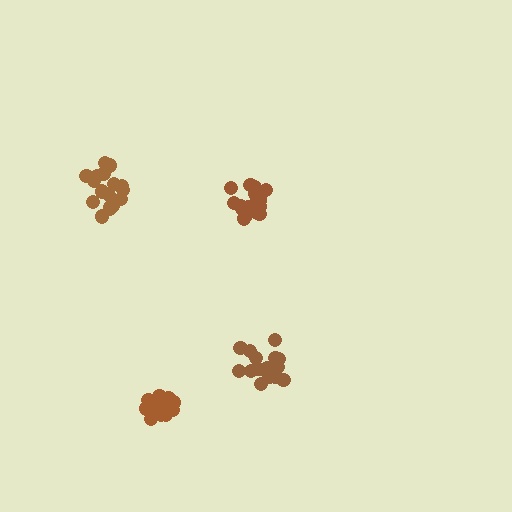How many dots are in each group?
Group 1: 18 dots, Group 2: 18 dots, Group 3: 19 dots, Group 4: 14 dots (69 total).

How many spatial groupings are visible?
There are 4 spatial groupings.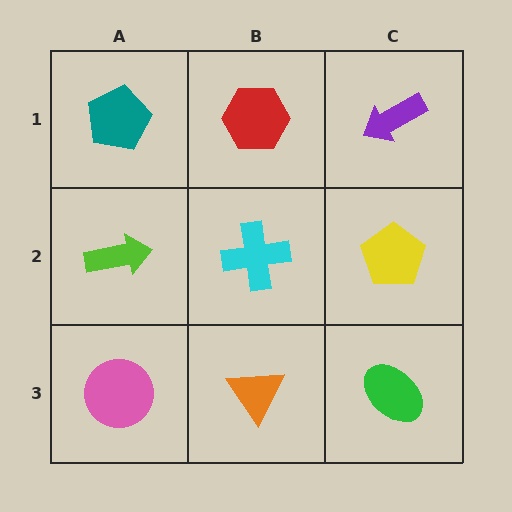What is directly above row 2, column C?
A purple arrow.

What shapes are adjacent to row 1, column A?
A lime arrow (row 2, column A), a red hexagon (row 1, column B).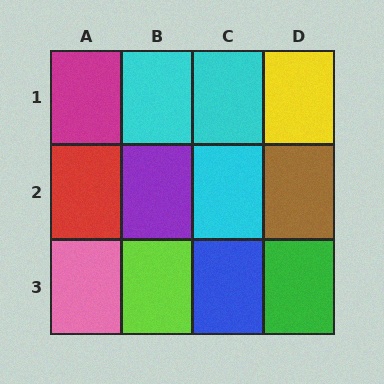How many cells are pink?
1 cell is pink.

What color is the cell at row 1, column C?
Cyan.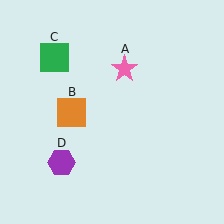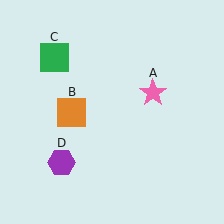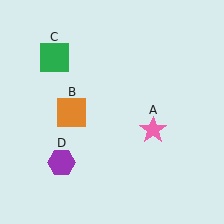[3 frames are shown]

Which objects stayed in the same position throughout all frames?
Orange square (object B) and green square (object C) and purple hexagon (object D) remained stationary.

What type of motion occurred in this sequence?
The pink star (object A) rotated clockwise around the center of the scene.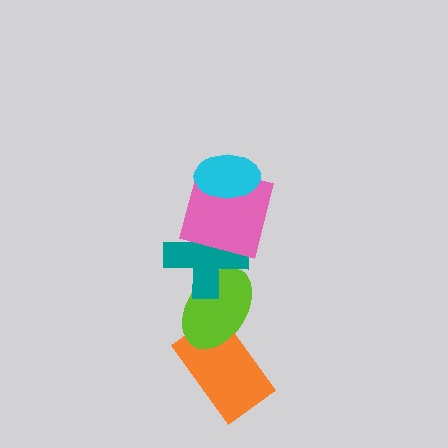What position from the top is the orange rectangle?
The orange rectangle is 5th from the top.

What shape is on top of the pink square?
The cyan ellipse is on top of the pink square.